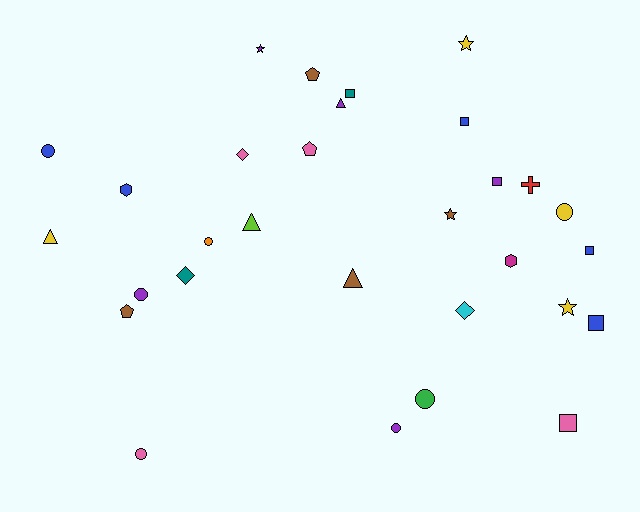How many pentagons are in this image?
There are 3 pentagons.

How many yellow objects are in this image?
There are 4 yellow objects.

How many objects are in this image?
There are 30 objects.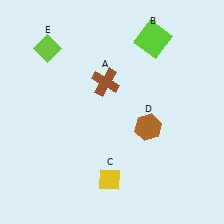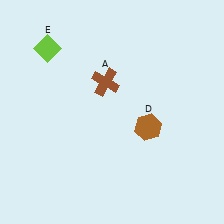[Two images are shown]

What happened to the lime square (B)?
The lime square (B) was removed in Image 2. It was in the top-right area of Image 1.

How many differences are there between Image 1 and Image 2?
There are 2 differences between the two images.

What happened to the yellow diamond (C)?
The yellow diamond (C) was removed in Image 2. It was in the bottom-left area of Image 1.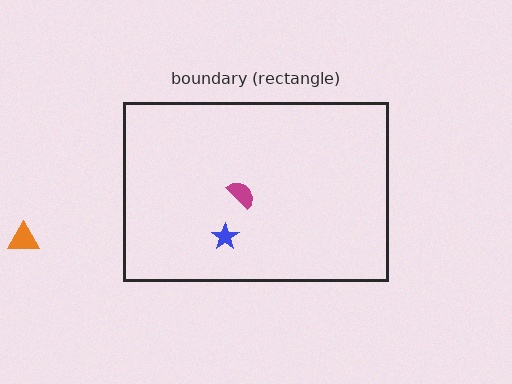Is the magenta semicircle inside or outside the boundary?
Inside.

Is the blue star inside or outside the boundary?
Inside.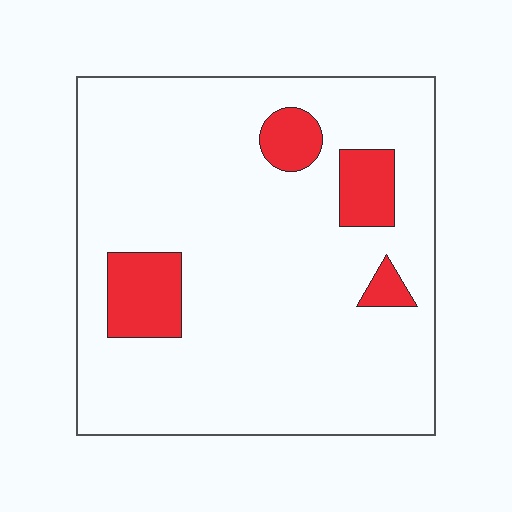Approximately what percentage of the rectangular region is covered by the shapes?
Approximately 10%.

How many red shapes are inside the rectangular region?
4.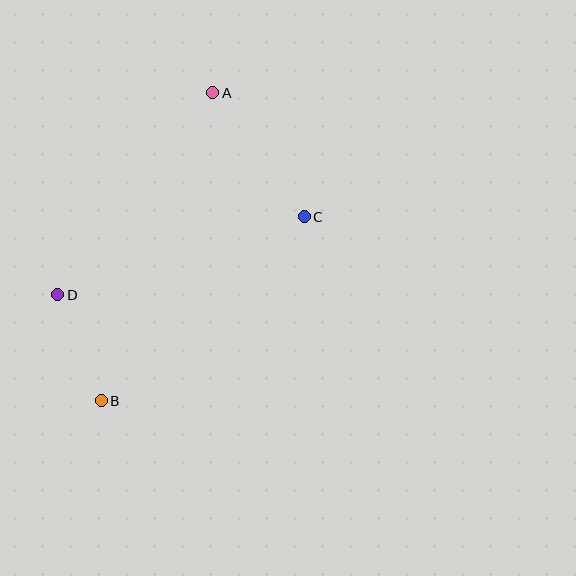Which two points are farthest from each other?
Points A and B are farthest from each other.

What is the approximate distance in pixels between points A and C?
The distance between A and C is approximately 154 pixels.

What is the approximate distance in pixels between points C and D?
The distance between C and D is approximately 258 pixels.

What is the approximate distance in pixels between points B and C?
The distance between B and C is approximately 274 pixels.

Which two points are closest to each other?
Points B and D are closest to each other.